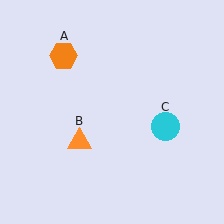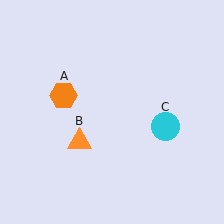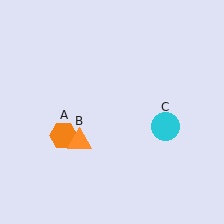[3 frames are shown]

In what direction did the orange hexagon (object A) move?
The orange hexagon (object A) moved down.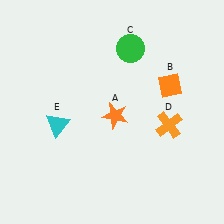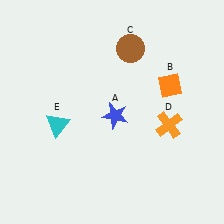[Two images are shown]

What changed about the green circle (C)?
In Image 1, C is green. In Image 2, it changed to brown.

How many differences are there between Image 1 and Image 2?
There are 2 differences between the two images.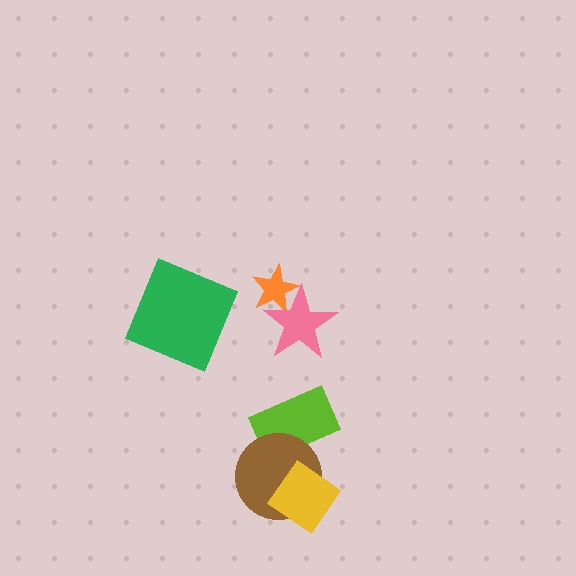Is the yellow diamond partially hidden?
No, no other shape covers it.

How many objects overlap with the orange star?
1 object overlaps with the orange star.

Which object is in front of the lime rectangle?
The brown circle is in front of the lime rectangle.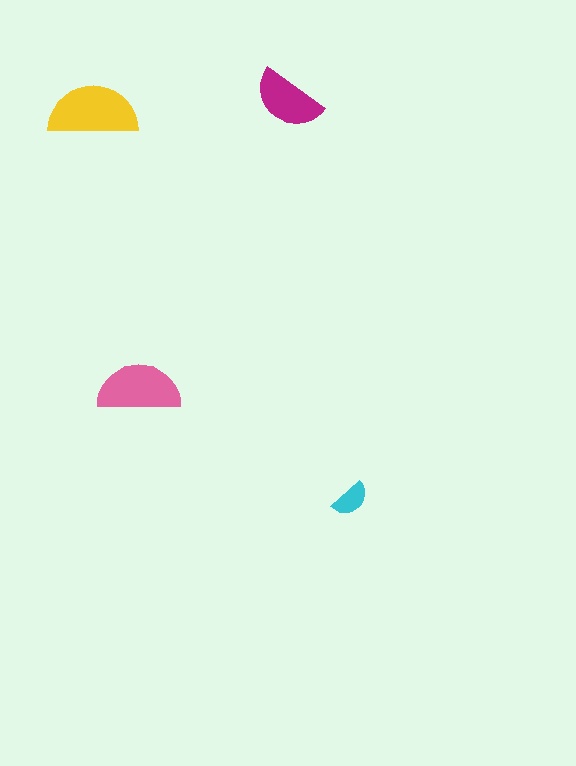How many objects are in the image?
There are 4 objects in the image.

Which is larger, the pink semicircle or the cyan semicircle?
The pink one.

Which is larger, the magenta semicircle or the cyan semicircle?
The magenta one.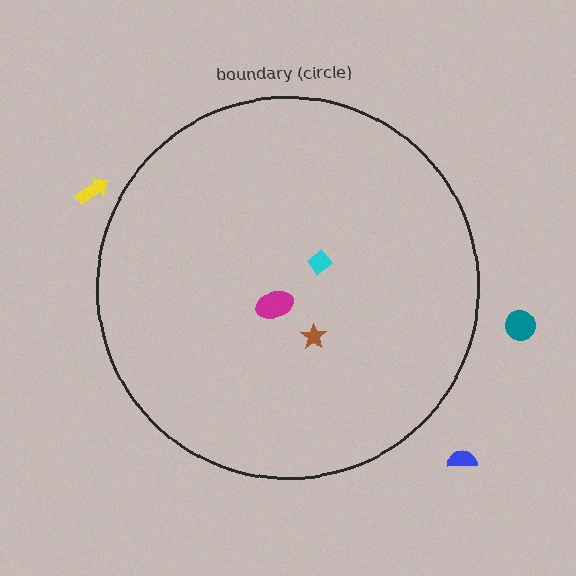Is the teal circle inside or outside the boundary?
Outside.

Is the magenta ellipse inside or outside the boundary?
Inside.